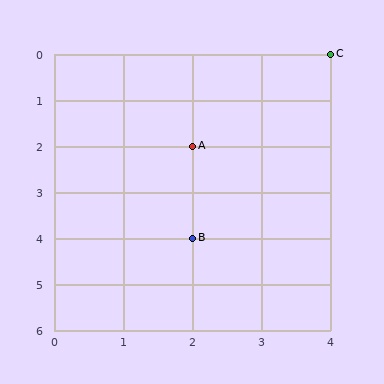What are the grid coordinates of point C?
Point C is at grid coordinates (4, 0).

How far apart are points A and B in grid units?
Points A and B are 2 rows apart.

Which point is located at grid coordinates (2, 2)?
Point A is at (2, 2).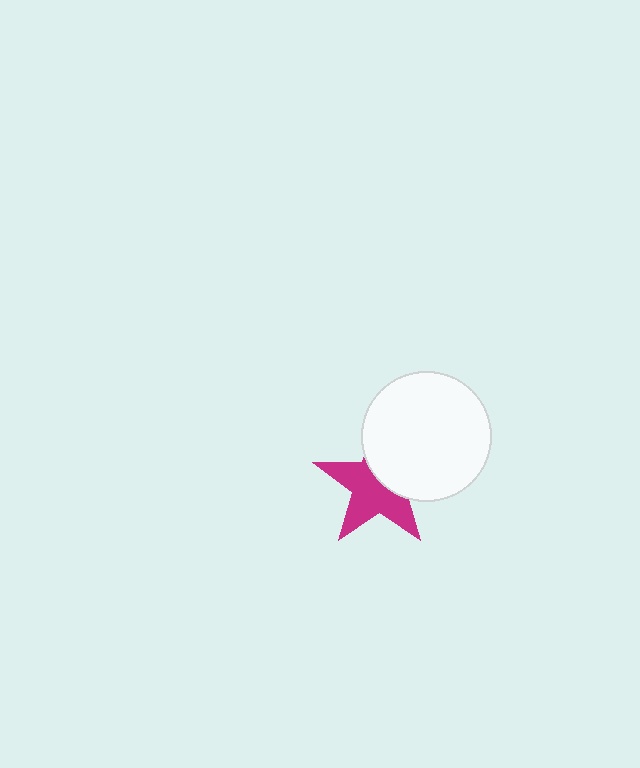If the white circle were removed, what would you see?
You would see the complete magenta star.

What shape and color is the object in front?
The object in front is a white circle.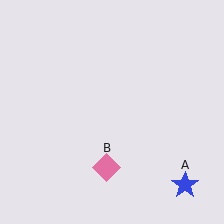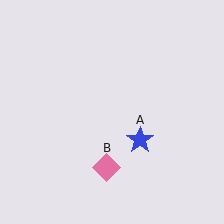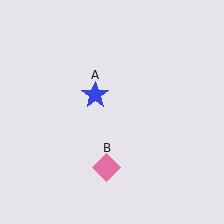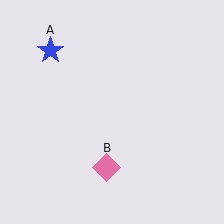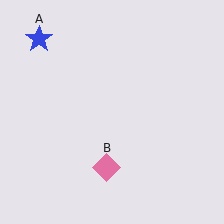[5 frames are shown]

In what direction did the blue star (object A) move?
The blue star (object A) moved up and to the left.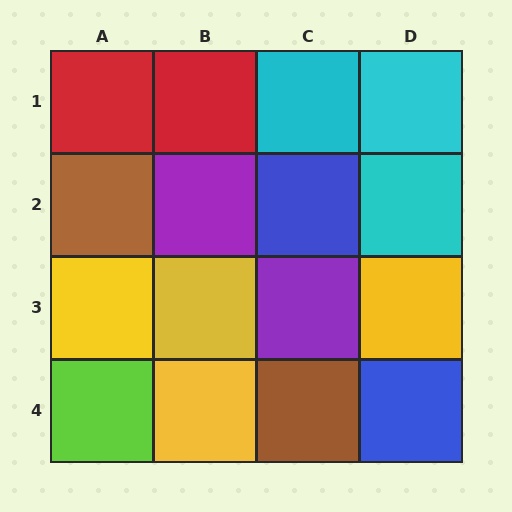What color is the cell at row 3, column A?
Yellow.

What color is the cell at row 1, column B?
Red.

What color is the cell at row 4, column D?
Blue.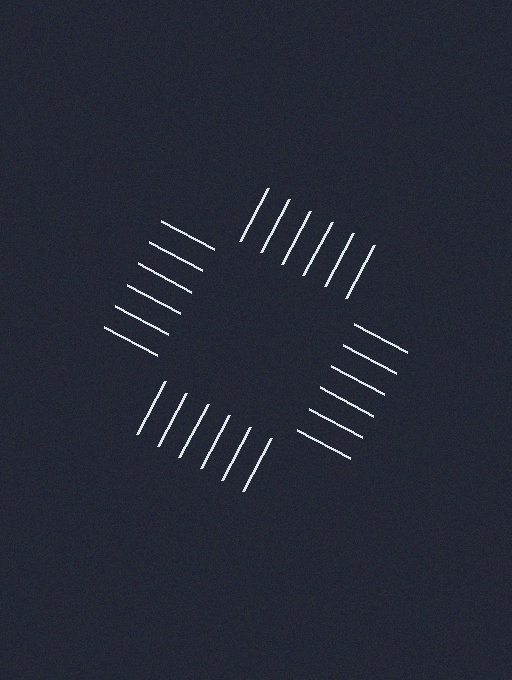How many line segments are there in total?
24 — 6 along each of the 4 edges.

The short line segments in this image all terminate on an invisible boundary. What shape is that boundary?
An illusory square — the line segments terminate on its edges but no continuous stroke is drawn.